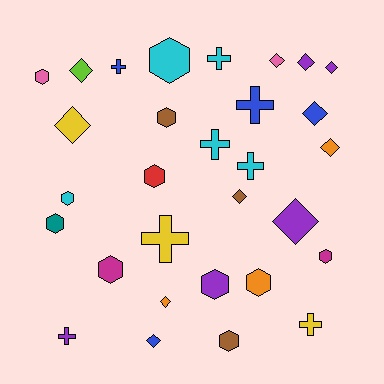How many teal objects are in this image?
There is 1 teal object.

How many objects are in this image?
There are 30 objects.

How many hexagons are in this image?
There are 11 hexagons.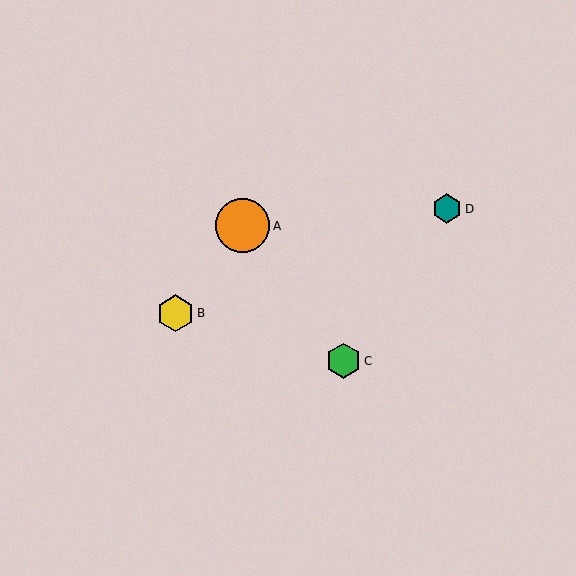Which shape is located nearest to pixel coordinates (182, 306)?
The yellow hexagon (labeled B) at (175, 313) is nearest to that location.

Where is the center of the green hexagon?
The center of the green hexagon is at (343, 361).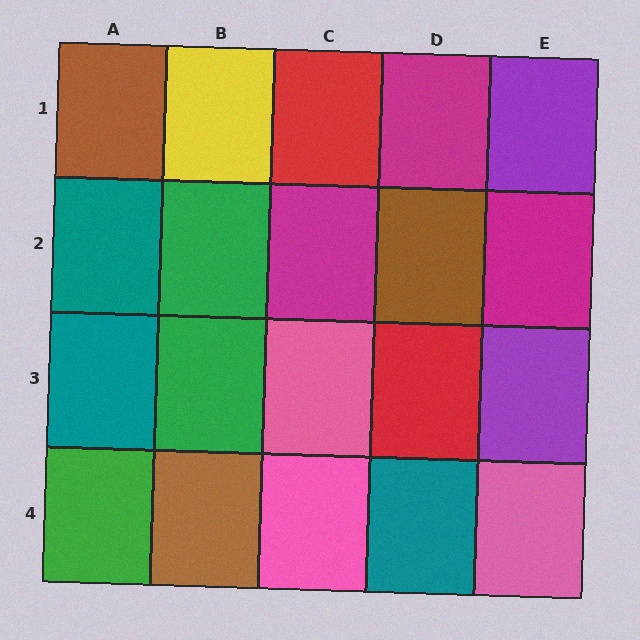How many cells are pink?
3 cells are pink.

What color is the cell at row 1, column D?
Magenta.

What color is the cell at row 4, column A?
Green.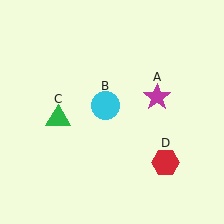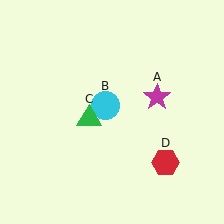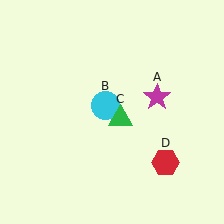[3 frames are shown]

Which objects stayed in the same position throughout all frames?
Magenta star (object A) and cyan circle (object B) and red hexagon (object D) remained stationary.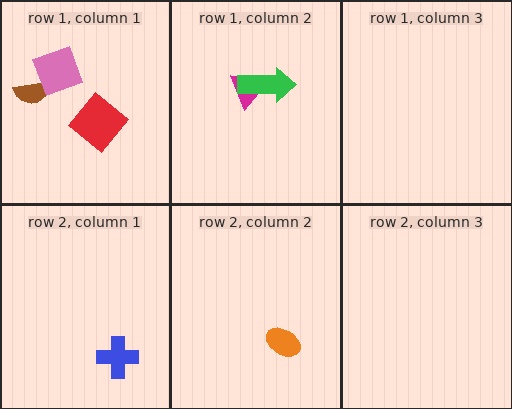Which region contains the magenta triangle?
The row 1, column 2 region.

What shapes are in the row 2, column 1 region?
The blue cross.